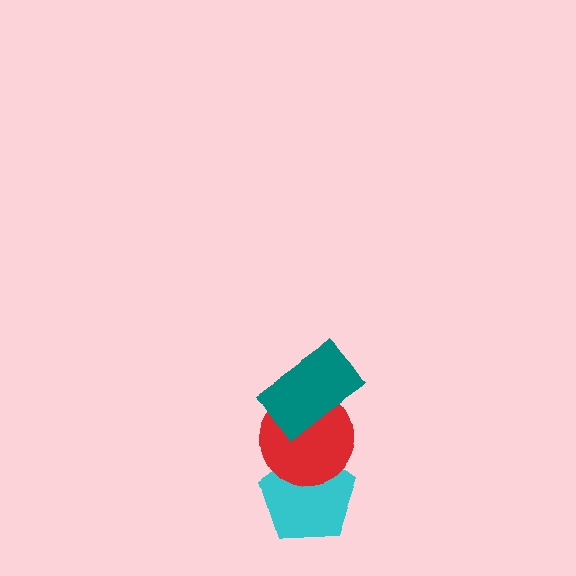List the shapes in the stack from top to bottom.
From top to bottom: the teal rectangle, the red circle, the cyan pentagon.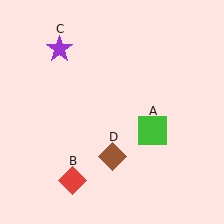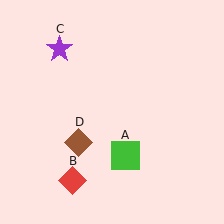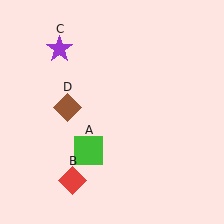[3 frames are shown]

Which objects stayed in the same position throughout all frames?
Red diamond (object B) and purple star (object C) remained stationary.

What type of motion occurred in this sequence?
The green square (object A), brown diamond (object D) rotated clockwise around the center of the scene.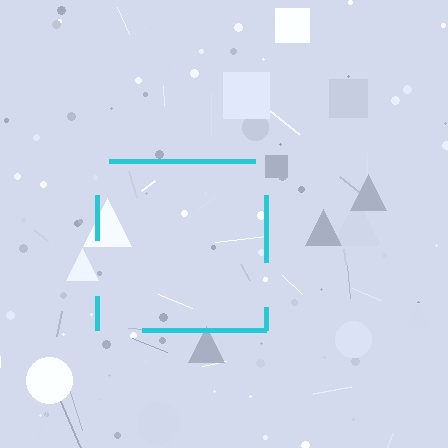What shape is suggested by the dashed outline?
The dashed outline suggests a square.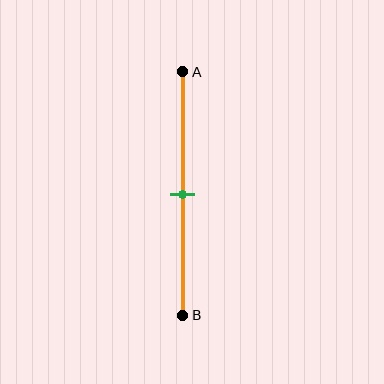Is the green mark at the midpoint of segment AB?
Yes, the mark is approximately at the midpoint.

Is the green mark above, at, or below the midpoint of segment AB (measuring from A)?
The green mark is approximately at the midpoint of segment AB.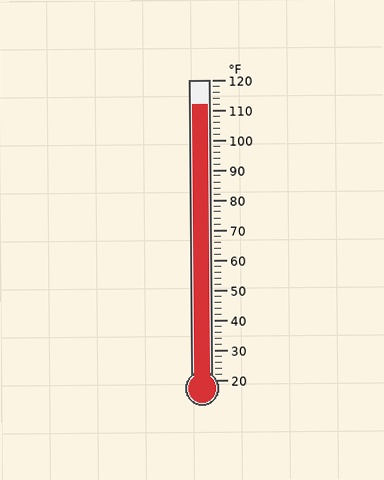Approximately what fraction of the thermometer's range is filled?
The thermometer is filled to approximately 90% of its range.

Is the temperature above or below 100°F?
The temperature is above 100°F.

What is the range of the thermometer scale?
The thermometer scale ranges from 20°F to 120°F.